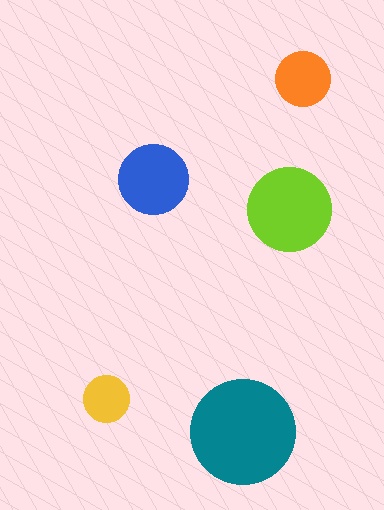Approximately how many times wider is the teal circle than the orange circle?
About 2 times wider.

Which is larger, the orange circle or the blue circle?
The blue one.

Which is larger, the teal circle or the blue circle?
The teal one.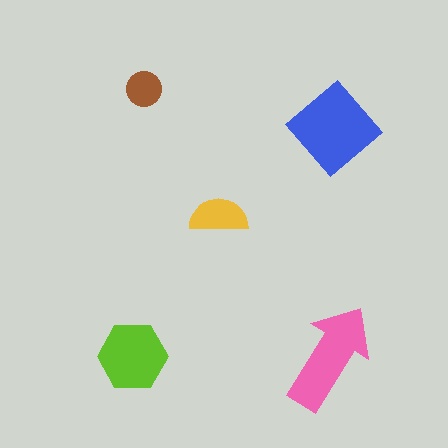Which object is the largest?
The blue diamond.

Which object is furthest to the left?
The lime hexagon is leftmost.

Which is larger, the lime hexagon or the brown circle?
The lime hexagon.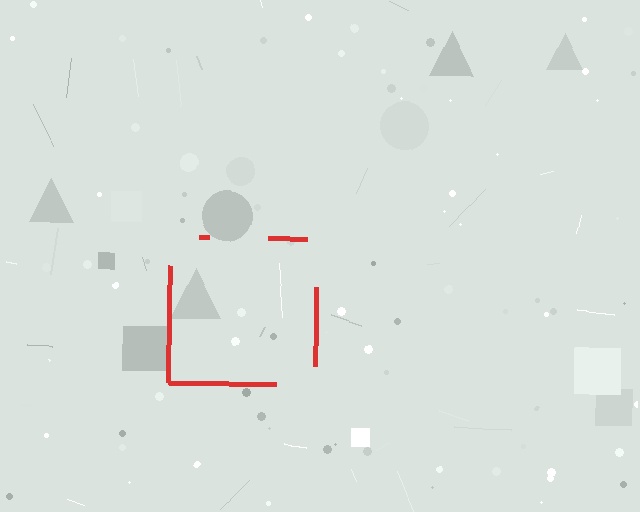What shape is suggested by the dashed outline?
The dashed outline suggests a square.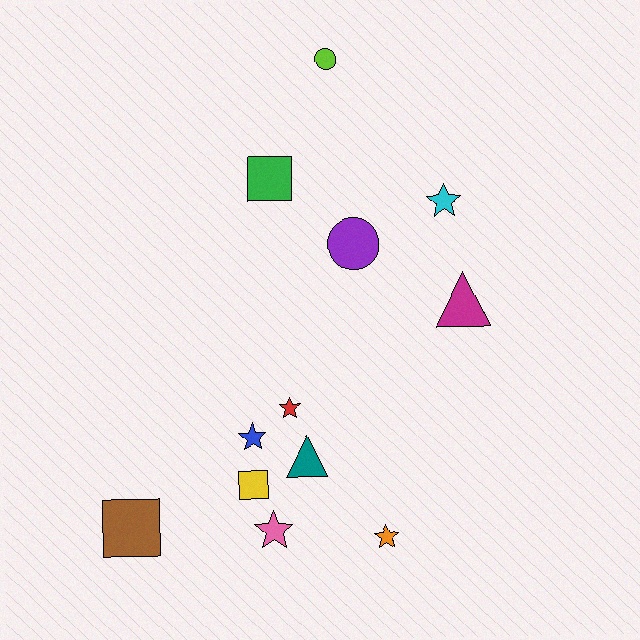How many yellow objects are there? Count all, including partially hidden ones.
There is 1 yellow object.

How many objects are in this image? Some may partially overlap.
There are 12 objects.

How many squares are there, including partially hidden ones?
There are 3 squares.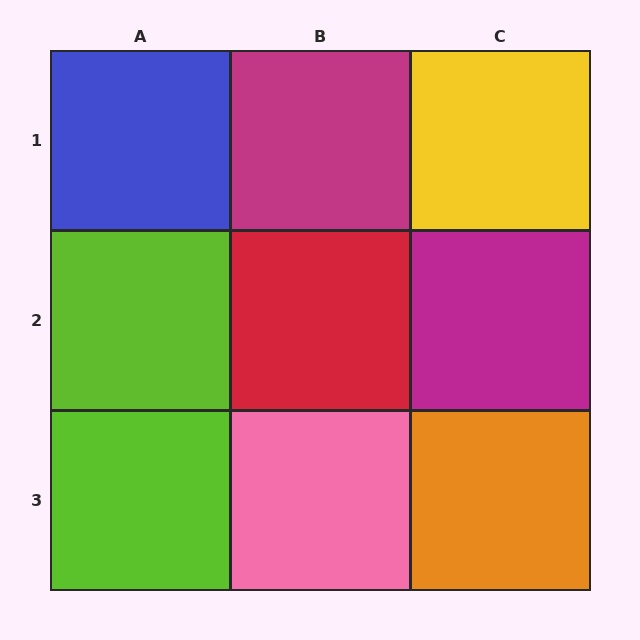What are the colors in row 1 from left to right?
Blue, magenta, yellow.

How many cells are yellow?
1 cell is yellow.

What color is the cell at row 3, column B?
Pink.